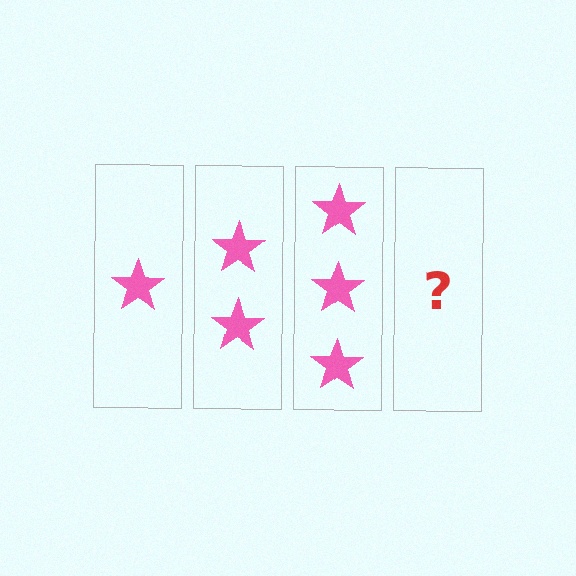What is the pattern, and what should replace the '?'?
The pattern is that each step adds one more star. The '?' should be 4 stars.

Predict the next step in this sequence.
The next step is 4 stars.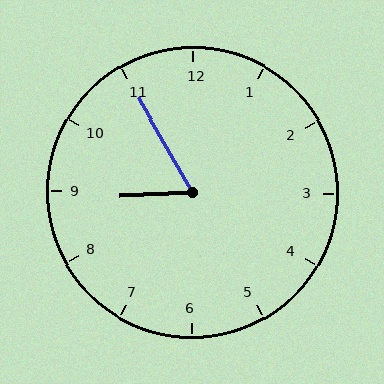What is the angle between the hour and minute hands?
Approximately 62 degrees.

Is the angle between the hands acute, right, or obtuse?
It is acute.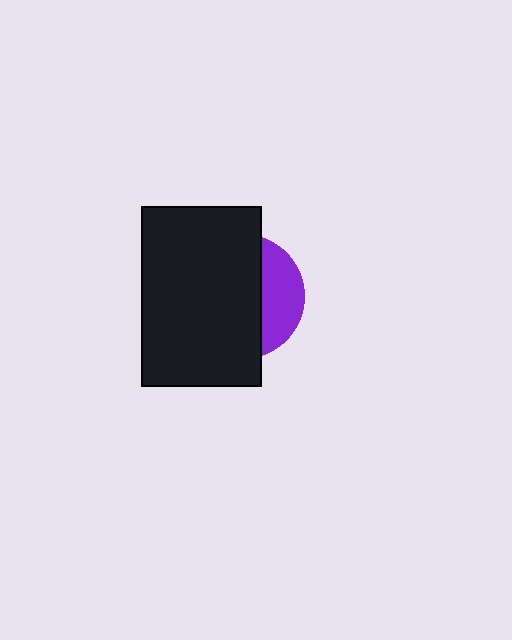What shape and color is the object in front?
The object in front is a black rectangle.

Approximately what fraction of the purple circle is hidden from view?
Roughly 69% of the purple circle is hidden behind the black rectangle.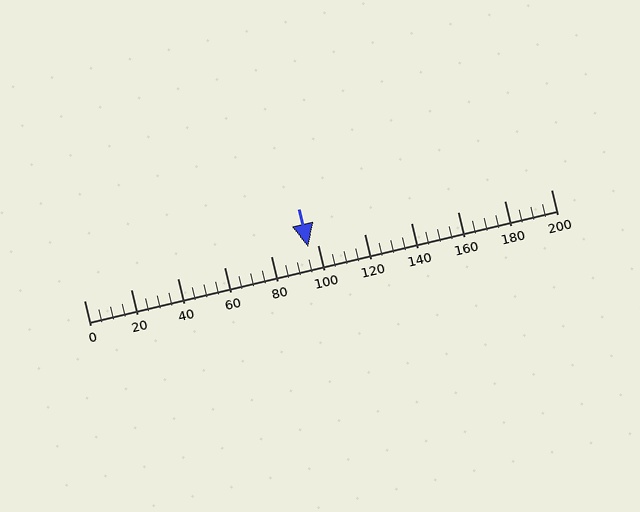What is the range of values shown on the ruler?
The ruler shows values from 0 to 200.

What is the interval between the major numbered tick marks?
The major tick marks are spaced 20 units apart.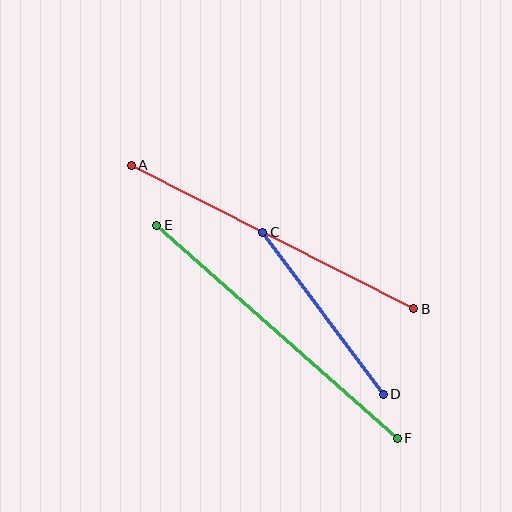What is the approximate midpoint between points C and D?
The midpoint is at approximately (323, 313) pixels.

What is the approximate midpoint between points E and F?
The midpoint is at approximately (277, 332) pixels.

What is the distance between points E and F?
The distance is approximately 321 pixels.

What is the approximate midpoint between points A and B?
The midpoint is at approximately (273, 237) pixels.